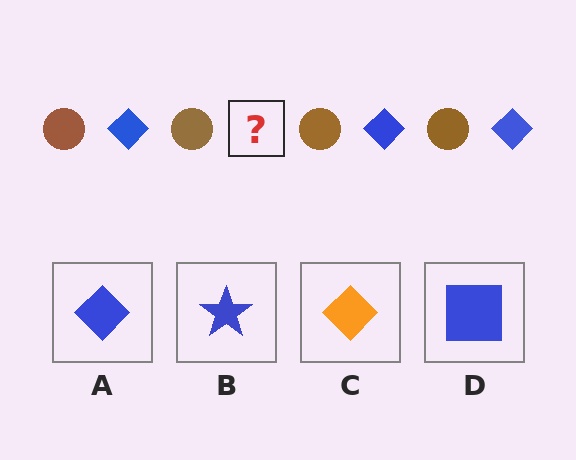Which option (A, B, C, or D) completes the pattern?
A.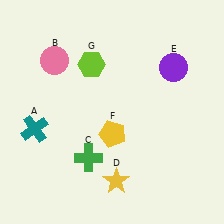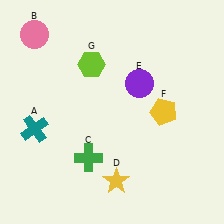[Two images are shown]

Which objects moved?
The objects that moved are: the pink circle (B), the purple circle (E), the yellow pentagon (F).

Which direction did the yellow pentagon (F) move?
The yellow pentagon (F) moved right.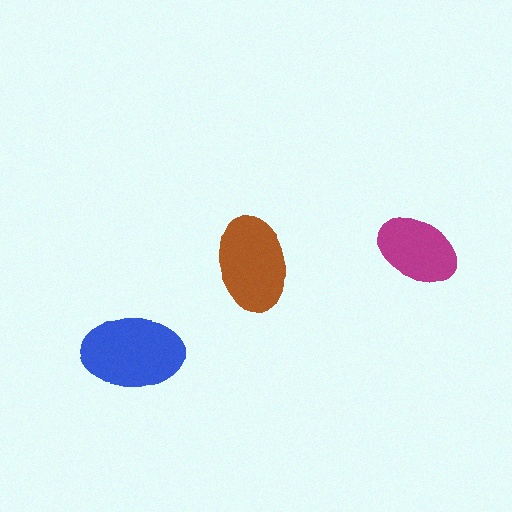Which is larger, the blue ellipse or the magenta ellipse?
The blue one.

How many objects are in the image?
There are 3 objects in the image.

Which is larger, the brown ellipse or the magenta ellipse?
The brown one.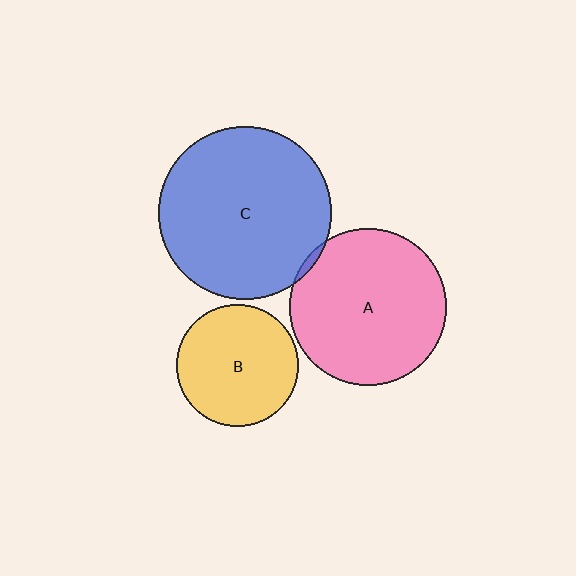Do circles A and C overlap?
Yes.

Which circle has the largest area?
Circle C (blue).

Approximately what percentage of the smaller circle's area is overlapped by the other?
Approximately 5%.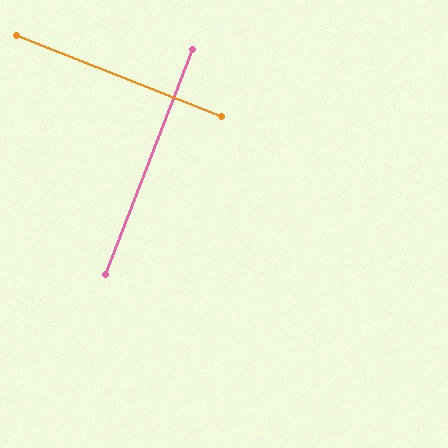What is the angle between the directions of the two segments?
Approximately 90 degrees.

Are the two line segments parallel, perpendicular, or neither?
Perpendicular — they meet at approximately 90°.